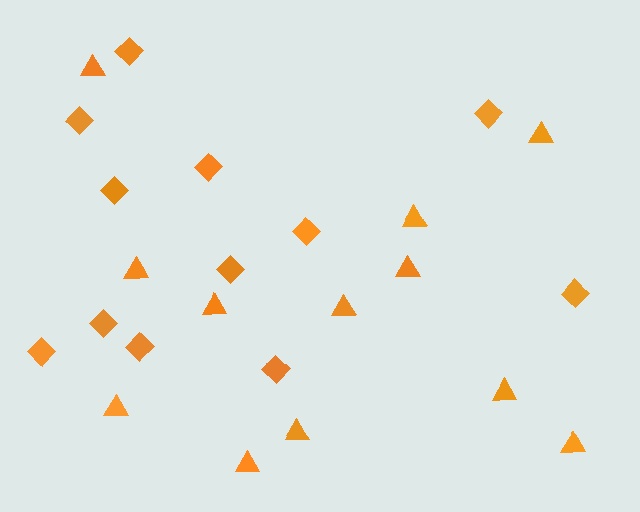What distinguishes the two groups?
There are 2 groups: one group of triangles (12) and one group of diamonds (12).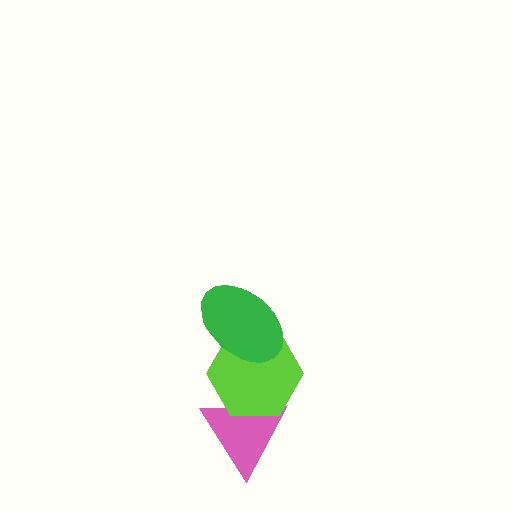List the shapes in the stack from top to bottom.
From top to bottom: the green ellipse, the lime hexagon, the pink triangle.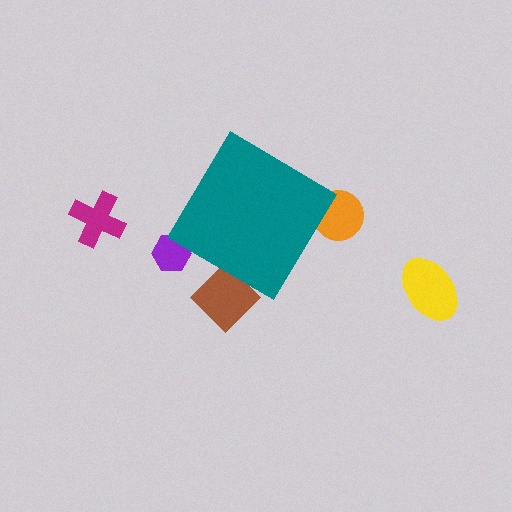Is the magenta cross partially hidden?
No, the magenta cross is fully visible.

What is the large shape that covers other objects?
A teal diamond.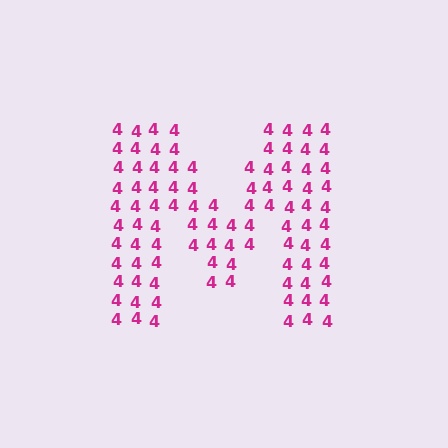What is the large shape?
The large shape is the letter M.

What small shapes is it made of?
It is made of small digit 4's.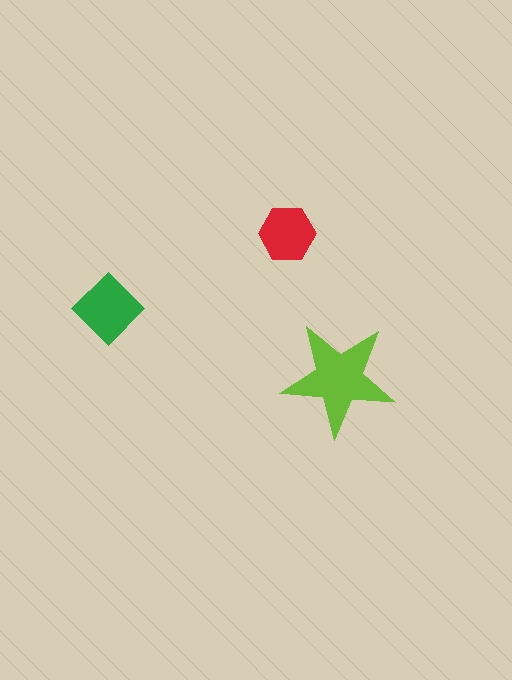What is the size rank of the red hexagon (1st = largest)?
3rd.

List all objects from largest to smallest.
The lime star, the green diamond, the red hexagon.